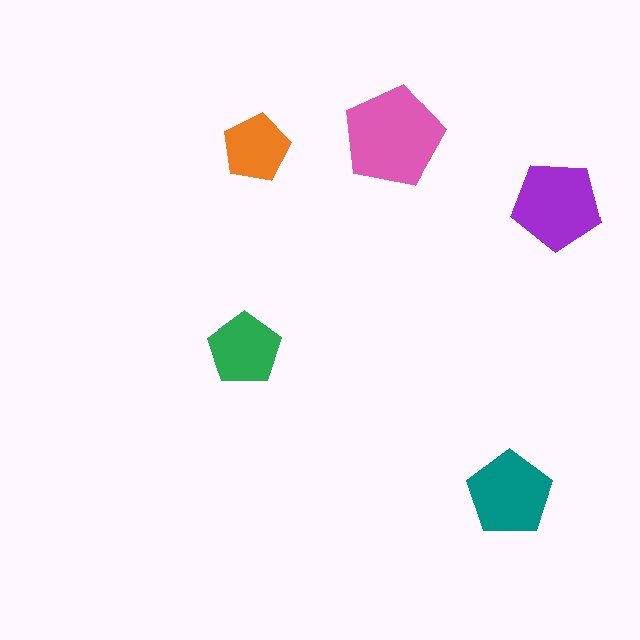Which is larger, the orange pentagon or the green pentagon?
The green one.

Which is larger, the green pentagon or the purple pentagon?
The purple one.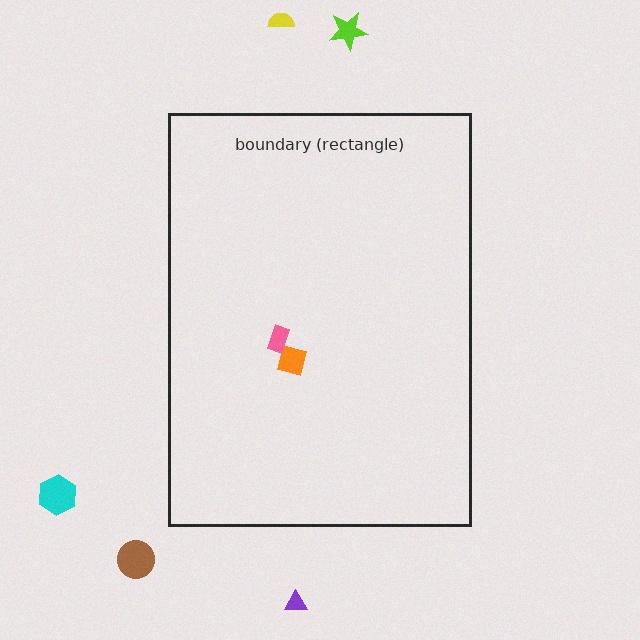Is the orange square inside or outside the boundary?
Inside.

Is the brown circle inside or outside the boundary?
Outside.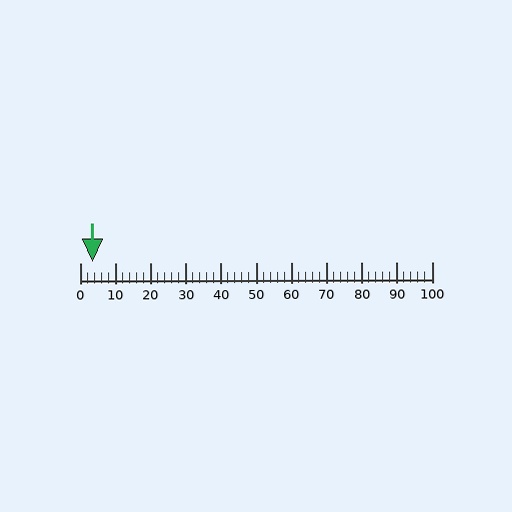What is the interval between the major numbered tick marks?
The major tick marks are spaced 10 units apart.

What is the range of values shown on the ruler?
The ruler shows values from 0 to 100.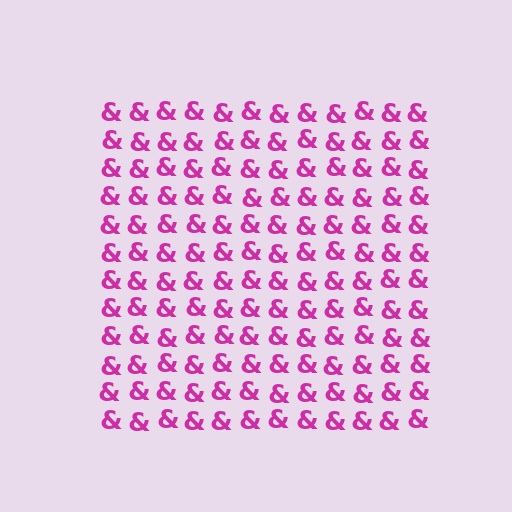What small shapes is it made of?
It is made of small ampersands.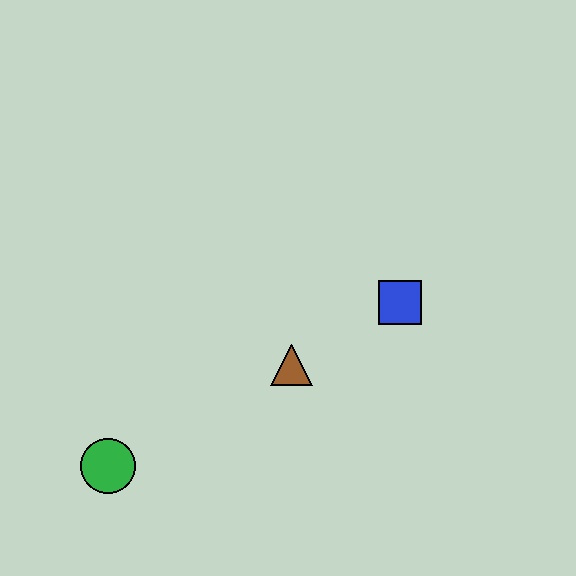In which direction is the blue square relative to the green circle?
The blue square is to the right of the green circle.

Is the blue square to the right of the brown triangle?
Yes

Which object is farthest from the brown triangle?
The green circle is farthest from the brown triangle.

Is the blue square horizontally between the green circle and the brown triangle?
No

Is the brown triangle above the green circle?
Yes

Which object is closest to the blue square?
The brown triangle is closest to the blue square.